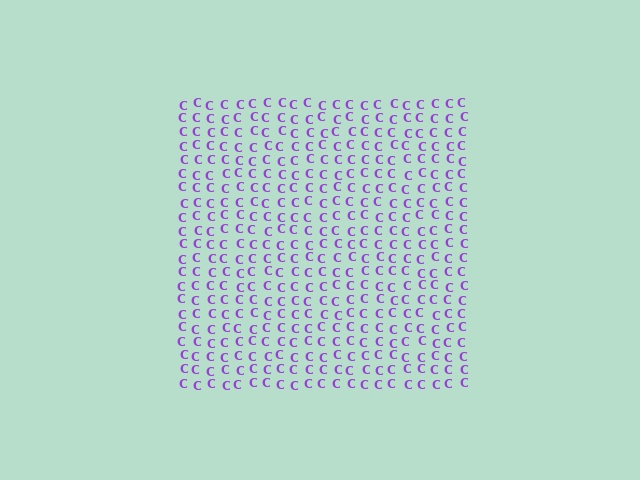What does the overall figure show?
The overall figure shows a square.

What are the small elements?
The small elements are letter C's.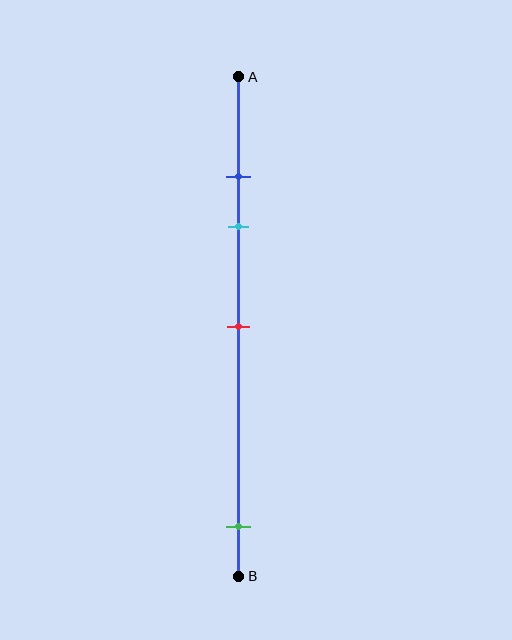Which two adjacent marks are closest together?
The blue and cyan marks are the closest adjacent pair.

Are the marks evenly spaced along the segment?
No, the marks are not evenly spaced.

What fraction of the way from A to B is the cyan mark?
The cyan mark is approximately 30% (0.3) of the way from A to B.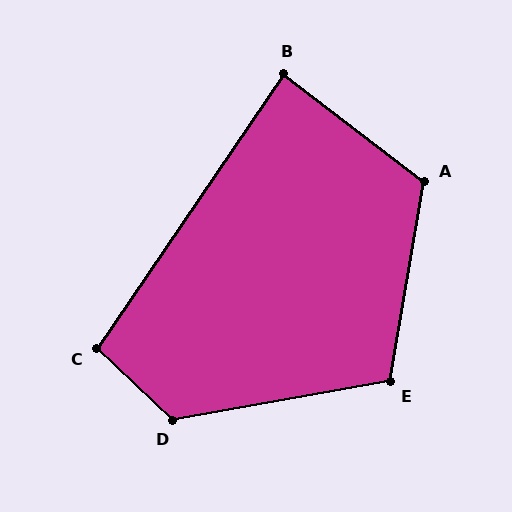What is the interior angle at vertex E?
Approximately 110 degrees (obtuse).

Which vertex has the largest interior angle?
D, at approximately 127 degrees.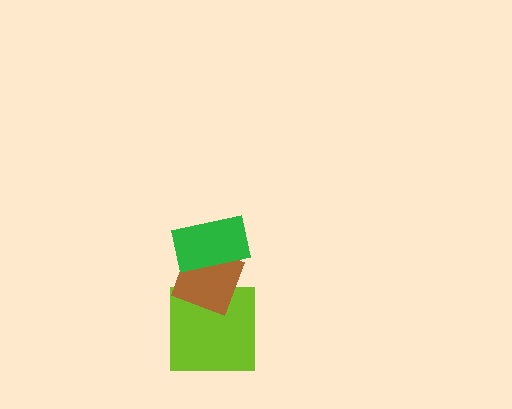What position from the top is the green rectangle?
The green rectangle is 1st from the top.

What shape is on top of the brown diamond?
The green rectangle is on top of the brown diamond.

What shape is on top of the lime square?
The brown diamond is on top of the lime square.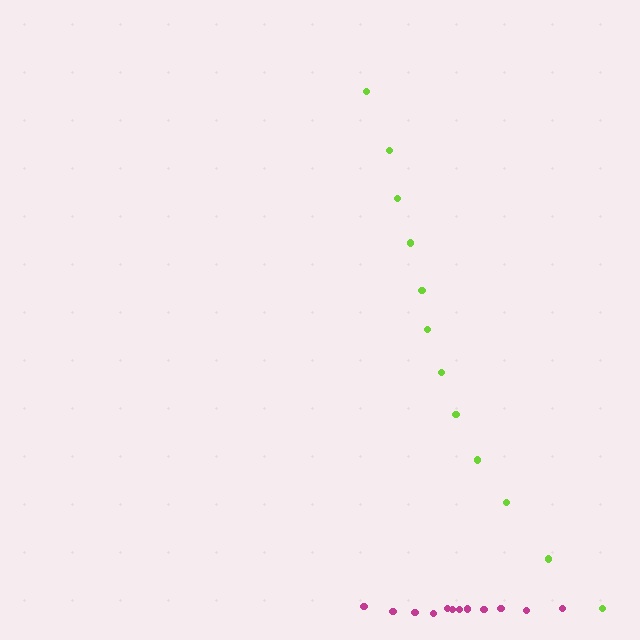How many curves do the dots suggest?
There are 2 distinct paths.